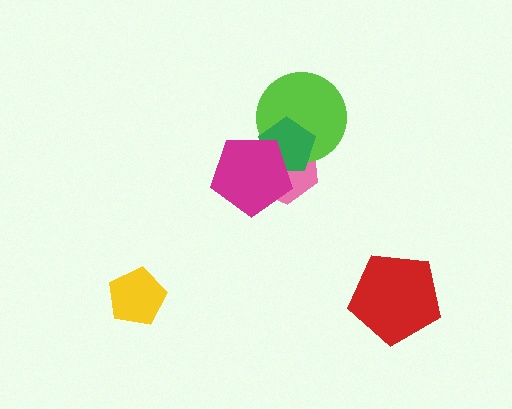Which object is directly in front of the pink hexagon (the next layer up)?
The lime circle is directly in front of the pink hexagon.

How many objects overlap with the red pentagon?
0 objects overlap with the red pentagon.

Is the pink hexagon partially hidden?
Yes, it is partially covered by another shape.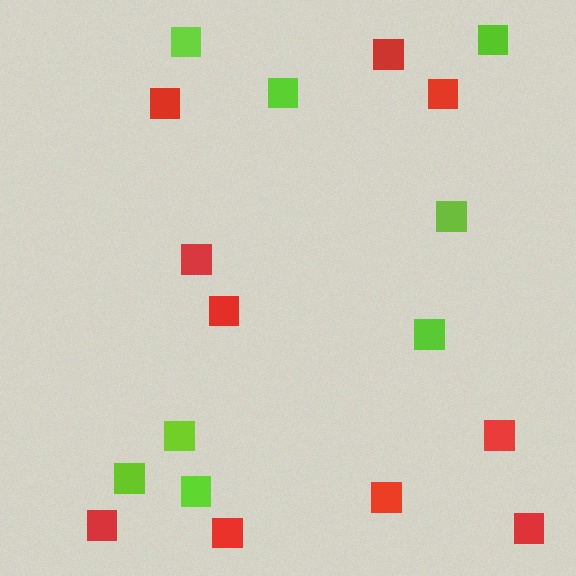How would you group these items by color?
There are 2 groups: one group of lime squares (8) and one group of red squares (10).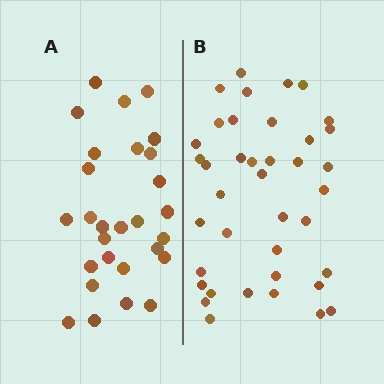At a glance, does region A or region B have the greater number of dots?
Region B (the right region) has more dots.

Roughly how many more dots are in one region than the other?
Region B has roughly 12 or so more dots than region A.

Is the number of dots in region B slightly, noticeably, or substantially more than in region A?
Region B has noticeably more, but not dramatically so. The ratio is roughly 1.4 to 1.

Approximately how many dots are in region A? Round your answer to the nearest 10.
About 30 dots. (The exact count is 28, which rounds to 30.)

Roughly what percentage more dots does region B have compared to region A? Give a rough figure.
About 40% more.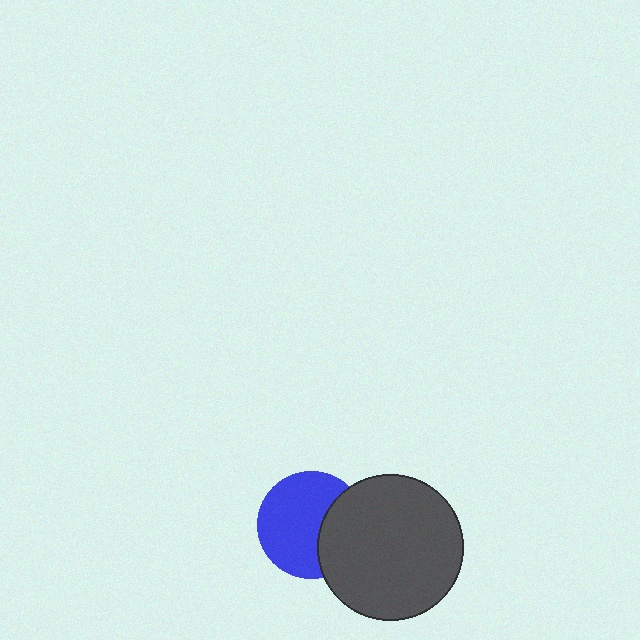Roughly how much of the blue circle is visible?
Most of it is visible (roughly 67%).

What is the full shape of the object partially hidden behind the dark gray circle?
The partially hidden object is a blue circle.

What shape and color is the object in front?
The object in front is a dark gray circle.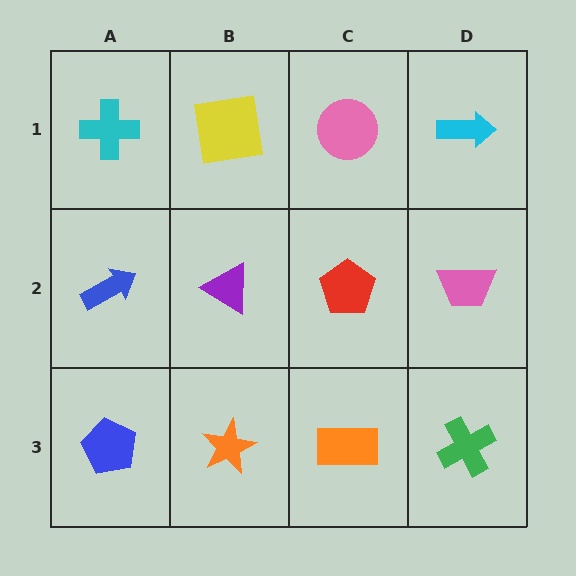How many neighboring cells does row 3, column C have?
3.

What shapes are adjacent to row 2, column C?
A pink circle (row 1, column C), an orange rectangle (row 3, column C), a purple triangle (row 2, column B), a pink trapezoid (row 2, column D).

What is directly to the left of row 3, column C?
An orange star.